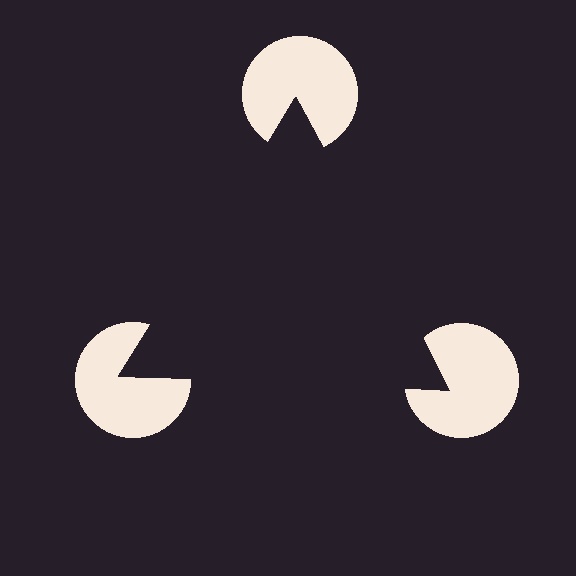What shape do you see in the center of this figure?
An illusory triangle — its edges are inferred from the aligned wedge cuts in the pac-man discs, not physically drawn.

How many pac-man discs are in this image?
There are 3 — one at each vertex of the illusory triangle.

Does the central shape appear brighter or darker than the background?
It typically appears slightly darker than the background, even though no actual brightness change is drawn.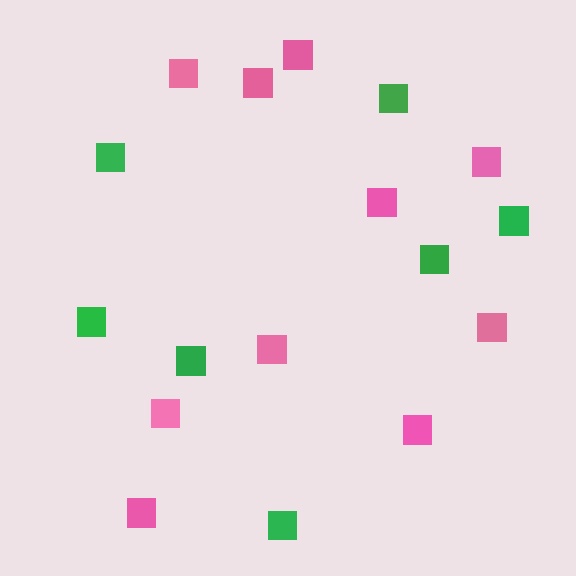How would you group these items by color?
There are 2 groups: one group of pink squares (10) and one group of green squares (7).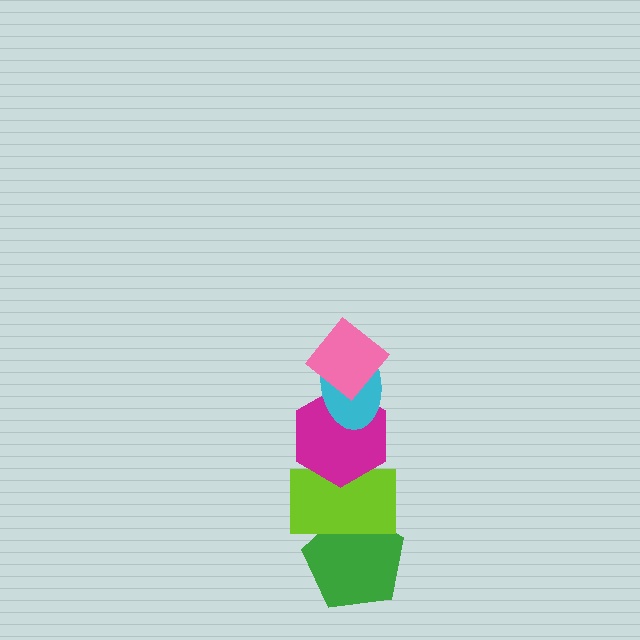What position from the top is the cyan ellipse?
The cyan ellipse is 2nd from the top.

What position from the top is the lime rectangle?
The lime rectangle is 4th from the top.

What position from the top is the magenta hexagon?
The magenta hexagon is 3rd from the top.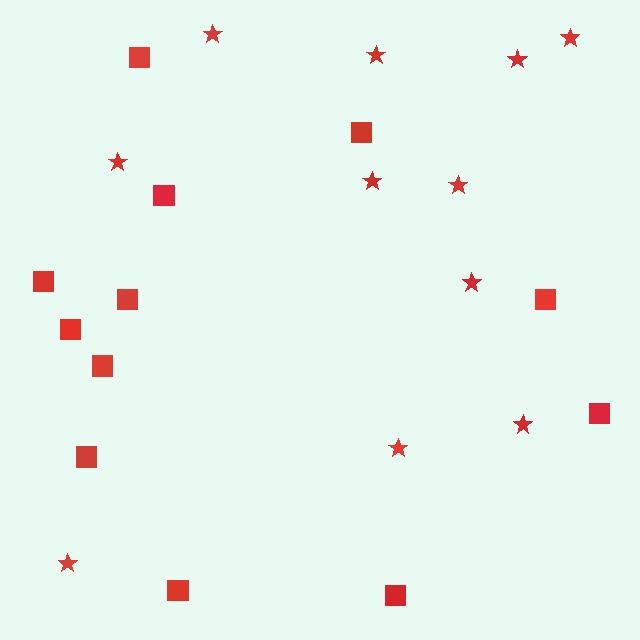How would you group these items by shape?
There are 2 groups: one group of squares (12) and one group of stars (11).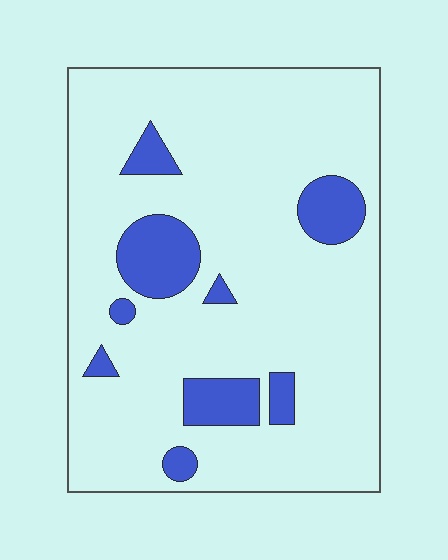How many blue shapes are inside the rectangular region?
9.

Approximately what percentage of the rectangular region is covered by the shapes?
Approximately 15%.